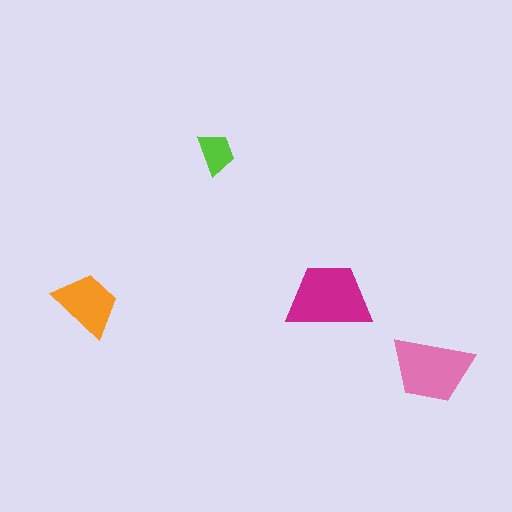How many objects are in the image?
There are 4 objects in the image.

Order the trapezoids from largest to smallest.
the magenta one, the pink one, the orange one, the lime one.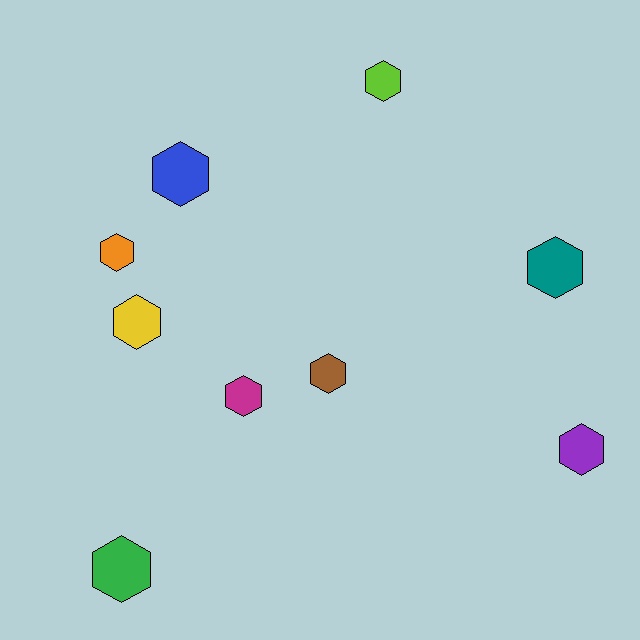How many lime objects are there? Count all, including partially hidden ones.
There is 1 lime object.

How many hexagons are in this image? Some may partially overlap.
There are 9 hexagons.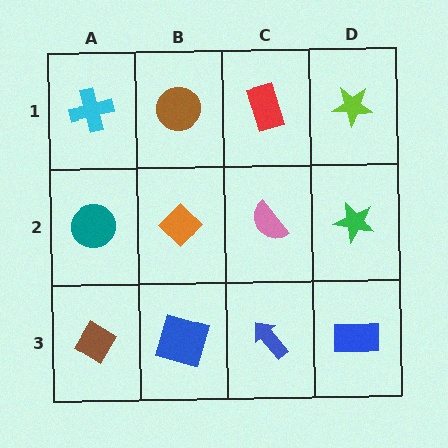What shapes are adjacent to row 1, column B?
An orange diamond (row 2, column B), a cyan cross (row 1, column A), a red rectangle (row 1, column C).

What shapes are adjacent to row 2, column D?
A lime star (row 1, column D), a blue rectangle (row 3, column D), a pink semicircle (row 2, column C).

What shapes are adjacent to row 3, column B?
An orange diamond (row 2, column B), a brown diamond (row 3, column A), a blue arrow (row 3, column C).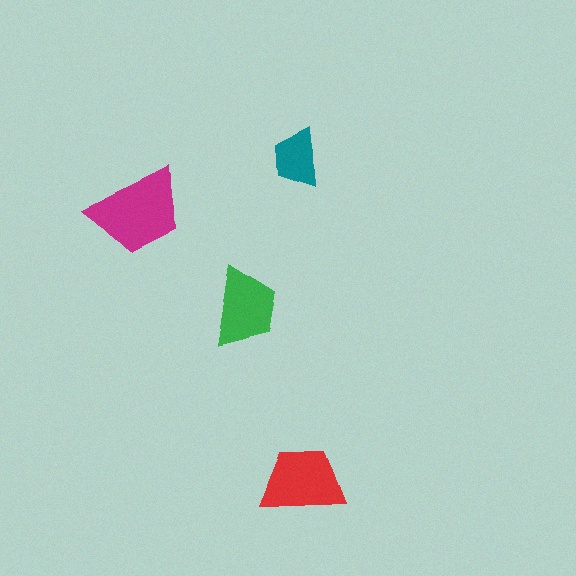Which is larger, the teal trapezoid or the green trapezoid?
The green one.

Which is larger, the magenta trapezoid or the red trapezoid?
The magenta one.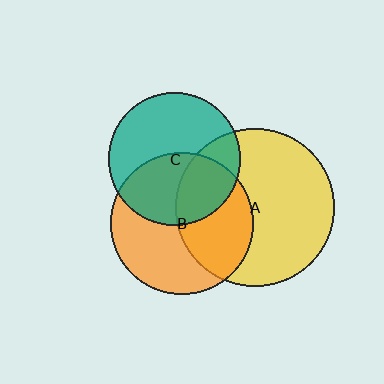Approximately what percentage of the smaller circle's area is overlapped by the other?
Approximately 45%.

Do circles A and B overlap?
Yes.